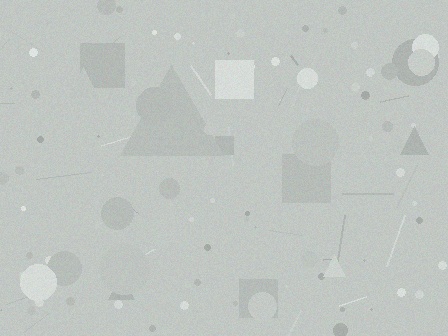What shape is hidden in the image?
A triangle is hidden in the image.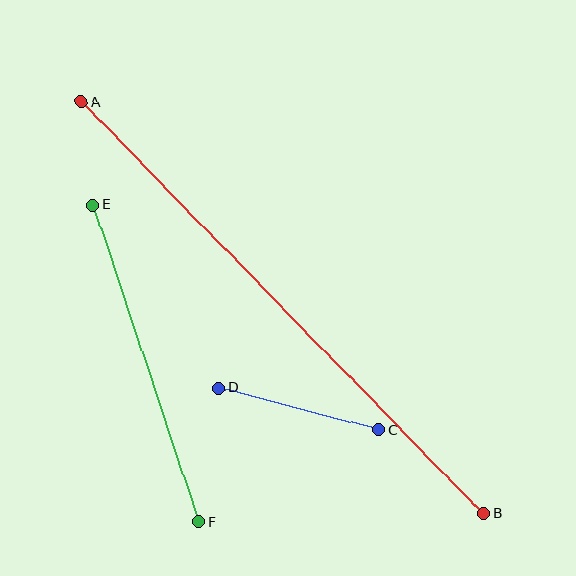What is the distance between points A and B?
The distance is approximately 576 pixels.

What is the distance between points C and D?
The distance is approximately 166 pixels.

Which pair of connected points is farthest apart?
Points A and B are farthest apart.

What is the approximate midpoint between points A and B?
The midpoint is at approximately (282, 308) pixels.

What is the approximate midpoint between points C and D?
The midpoint is at approximately (299, 409) pixels.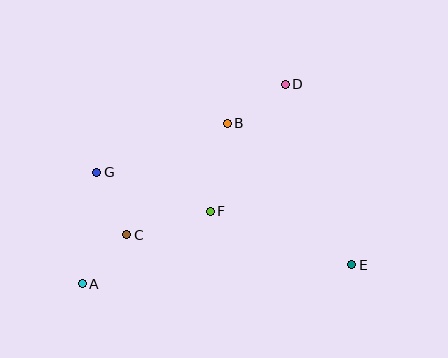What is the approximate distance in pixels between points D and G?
The distance between D and G is approximately 208 pixels.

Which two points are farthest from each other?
Points A and D are farthest from each other.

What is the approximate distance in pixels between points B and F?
The distance between B and F is approximately 90 pixels.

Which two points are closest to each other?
Points A and C are closest to each other.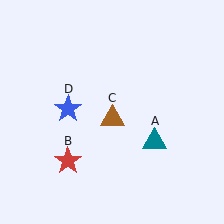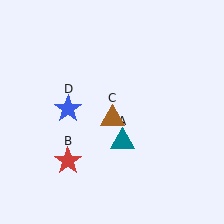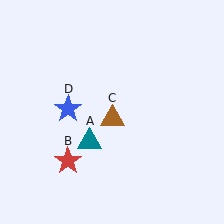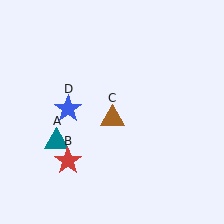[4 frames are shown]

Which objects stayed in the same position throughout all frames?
Red star (object B) and brown triangle (object C) and blue star (object D) remained stationary.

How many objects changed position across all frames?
1 object changed position: teal triangle (object A).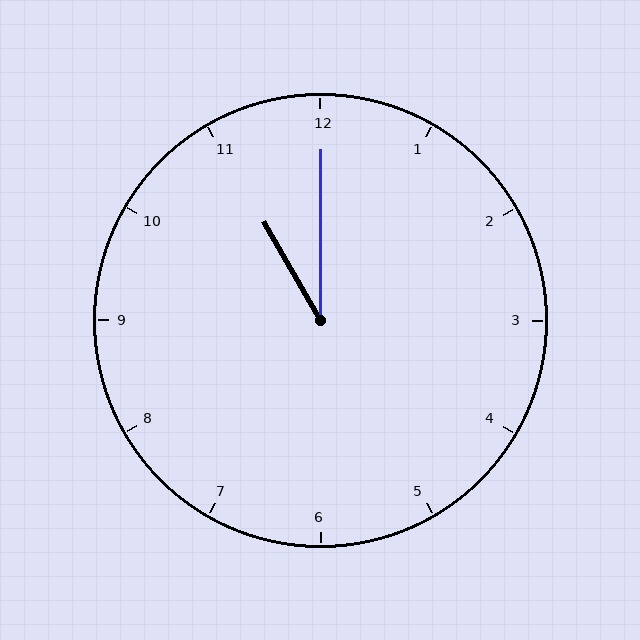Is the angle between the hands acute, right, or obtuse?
It is acute.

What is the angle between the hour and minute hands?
Approximately 30 degrees.